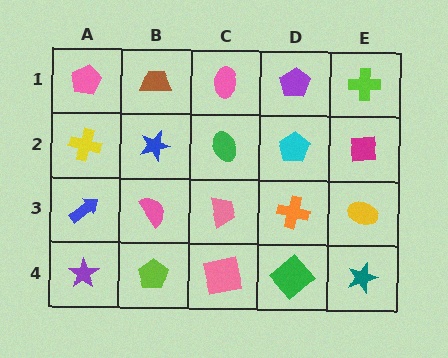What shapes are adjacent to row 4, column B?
A pink semicircle (row 3, column B), a purple star (row 4, column A), a pink square (row 4, column C).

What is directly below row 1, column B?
A blue star.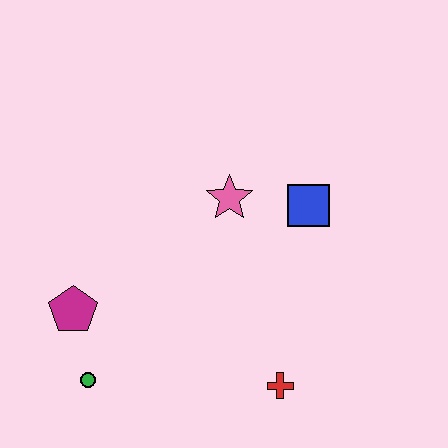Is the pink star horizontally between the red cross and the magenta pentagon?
Yes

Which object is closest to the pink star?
The blue square is closest to the pink star.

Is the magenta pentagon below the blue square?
Yes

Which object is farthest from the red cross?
The magenta pentagon is farthest from the red cross.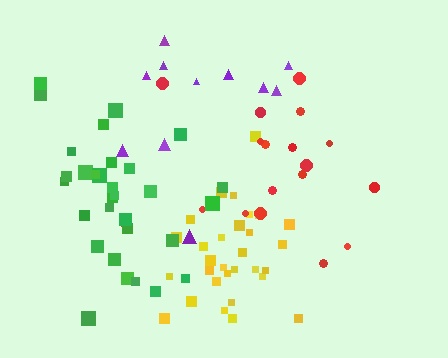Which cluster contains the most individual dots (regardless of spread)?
Green (31).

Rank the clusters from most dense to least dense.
yellow, green, red, purple.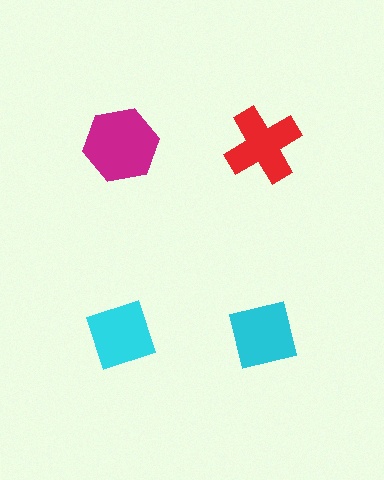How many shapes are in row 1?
2 shapes.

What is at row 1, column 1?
A magenta hexagon.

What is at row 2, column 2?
A cyan square.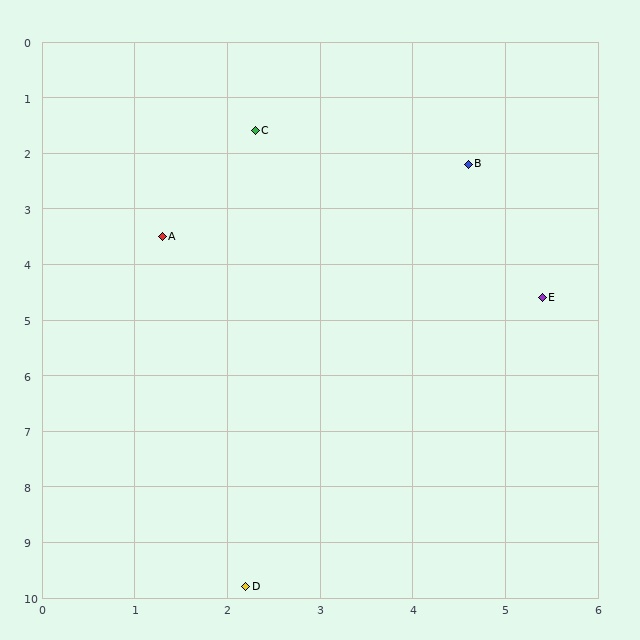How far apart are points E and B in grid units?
Points E and B are about 2.5 grid units apart.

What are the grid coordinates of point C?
Point C is at approximately (2.3, 1.6).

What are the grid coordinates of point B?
Point B is at approximately (4.6, 2.2).